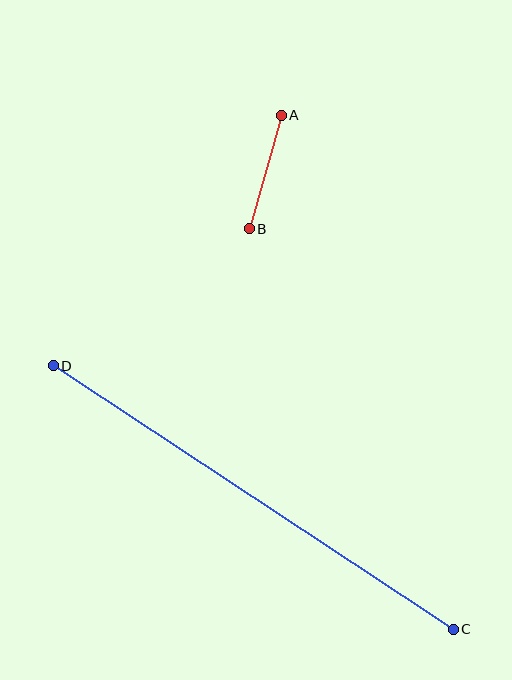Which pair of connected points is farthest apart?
Points C and D are farthest apart.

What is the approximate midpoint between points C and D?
The midpoint is at approximately (253, 497) pixels.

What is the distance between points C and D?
The distance is approximately 479 pixels.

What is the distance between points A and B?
The distance is approximately 118 pixels.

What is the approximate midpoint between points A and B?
The midpoint is at approximately (265, 172) pixels.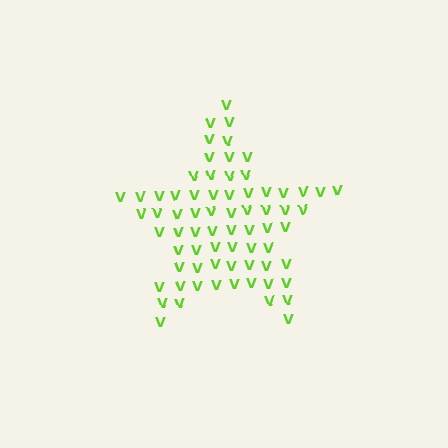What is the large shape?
The large shape is a star.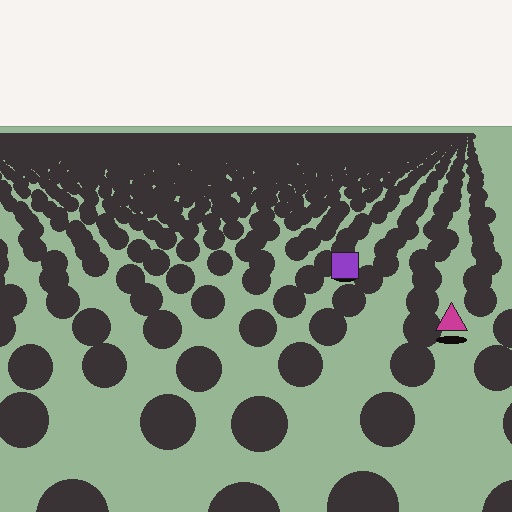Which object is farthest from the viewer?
The purple square is farthest from the viewer. It appears smaller and the ground texture around it is denser.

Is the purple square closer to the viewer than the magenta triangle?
No. The magenta triangle is closer — you can tell from the texture gradient: the ground texture is coarser near it.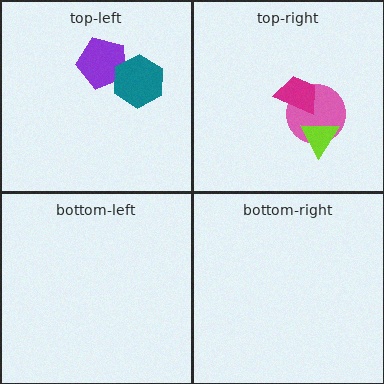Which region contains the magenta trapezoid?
The top-right region.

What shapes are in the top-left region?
The purple pentagon, the teal hexagon.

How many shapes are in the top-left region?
2.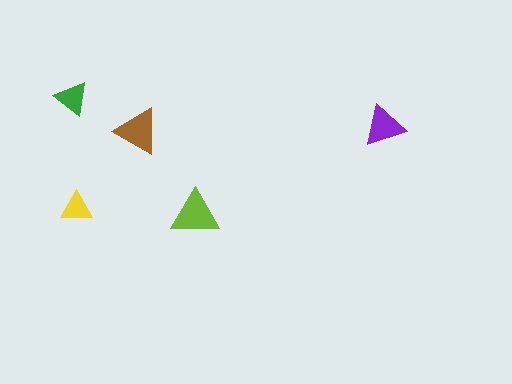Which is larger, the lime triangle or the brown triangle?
The lime one.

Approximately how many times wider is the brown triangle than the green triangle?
About 1.5 times wider.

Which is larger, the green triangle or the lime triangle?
The lime one.